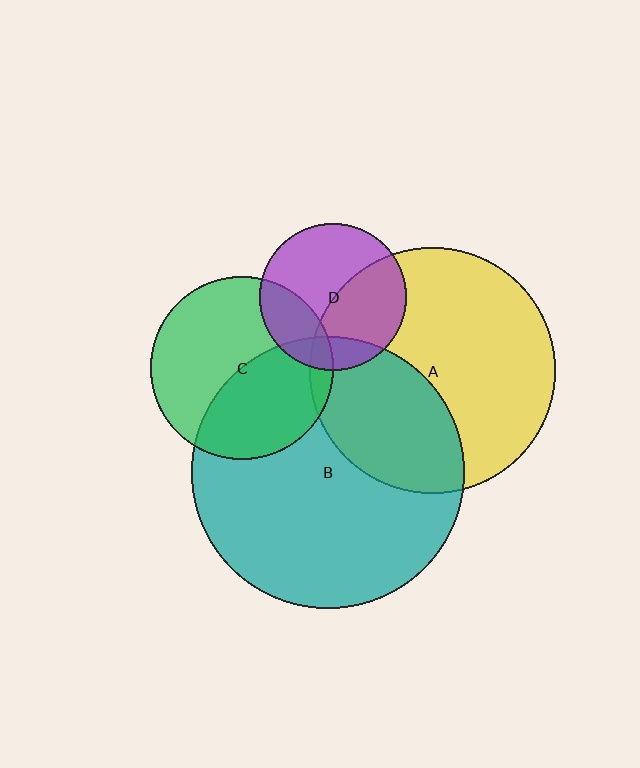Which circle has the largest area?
Circle B (teal).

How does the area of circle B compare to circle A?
Approximately 1.2 times.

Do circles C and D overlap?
Yes.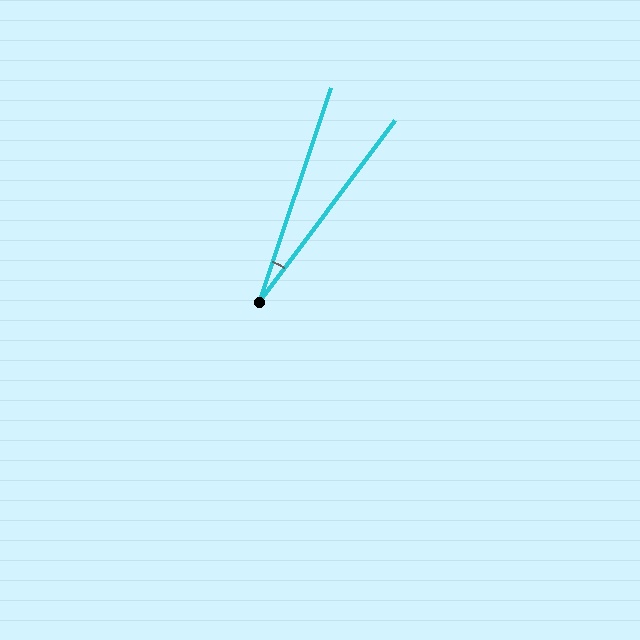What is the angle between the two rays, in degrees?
Approximately 18 degrees.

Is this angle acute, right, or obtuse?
It is acute.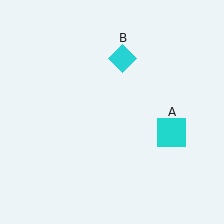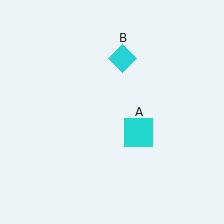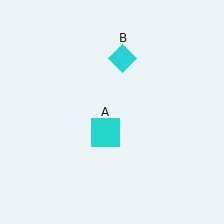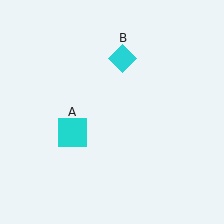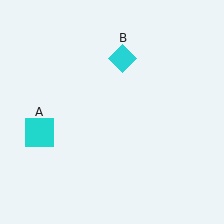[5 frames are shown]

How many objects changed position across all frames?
1 object changed position: cyan square (object A).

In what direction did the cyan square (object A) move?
The cyan square (object A) moved left.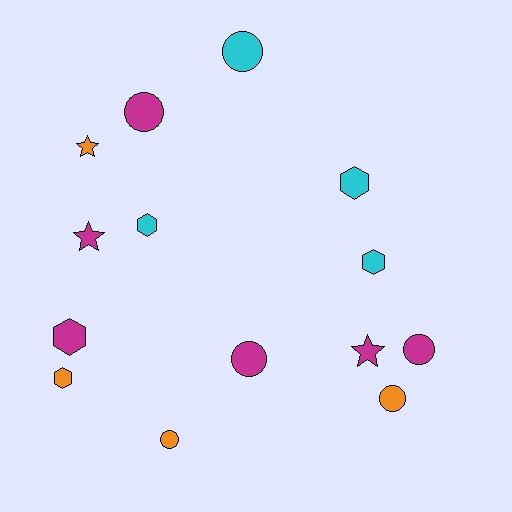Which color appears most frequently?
Magenta, with 6 objects.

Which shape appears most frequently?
Circle, with 6 objects.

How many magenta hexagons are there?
There is 1 magenta hexagon.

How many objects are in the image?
There are 14 objects.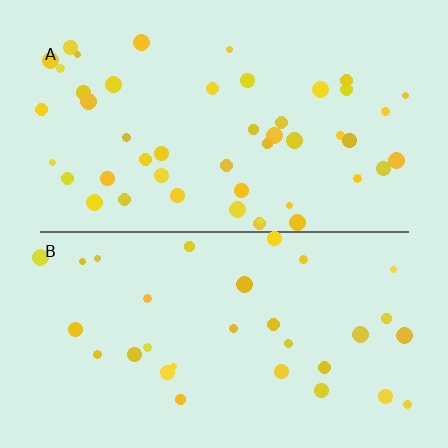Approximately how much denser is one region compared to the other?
Approximately 1.6× — region A over region B.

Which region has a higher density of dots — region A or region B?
A (the top).